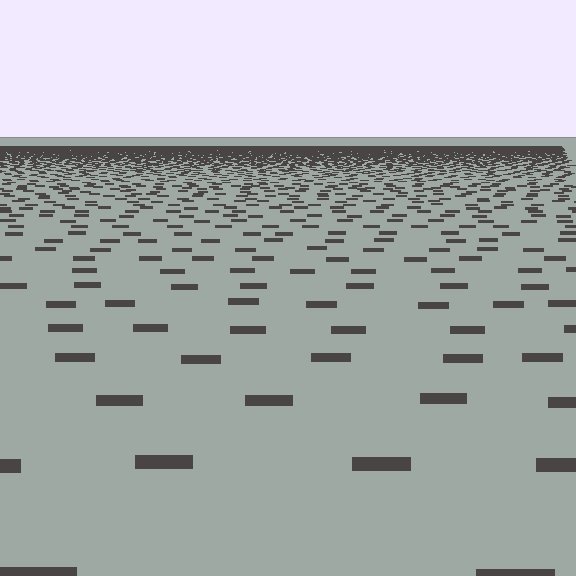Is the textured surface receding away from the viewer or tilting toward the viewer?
The surface is receding away from the viewer. Texture elements get smaller and denser toward the top.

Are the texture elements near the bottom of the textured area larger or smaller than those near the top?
Larger. Near the bottom, elements are closer to the viewer and appear at a bigger on-screen size.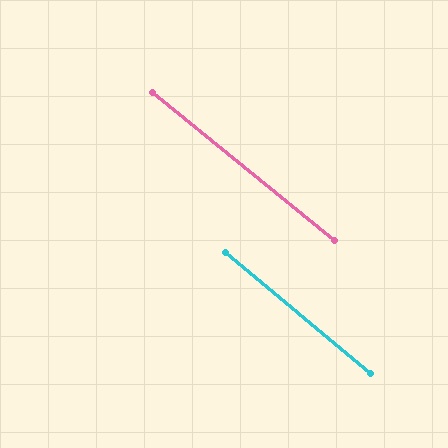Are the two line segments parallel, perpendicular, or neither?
Parallel — their directions differ by only 0.7°.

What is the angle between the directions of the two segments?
Approximately 1 degree.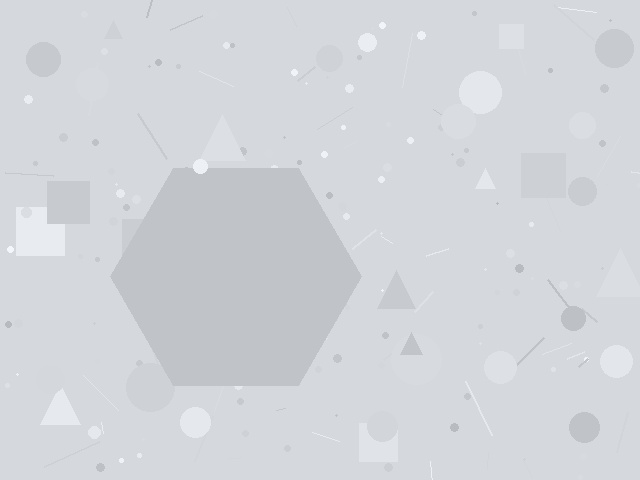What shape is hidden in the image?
A hexagon is hidden in the image.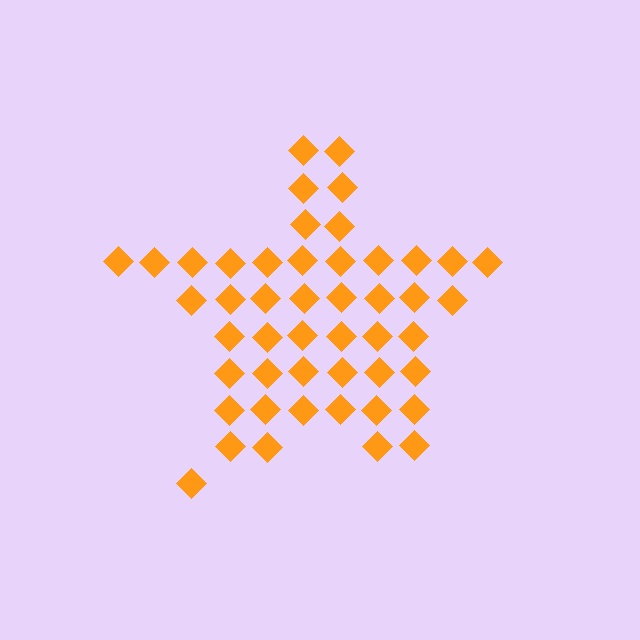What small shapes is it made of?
It is made of small diamonds.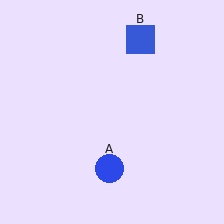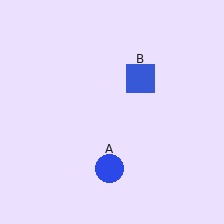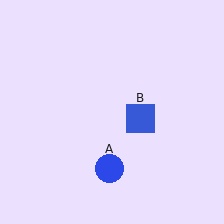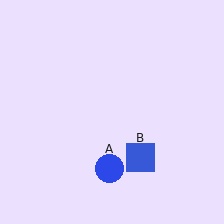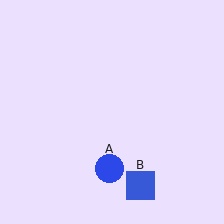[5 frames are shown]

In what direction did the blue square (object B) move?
The blue square (object B) moved down.